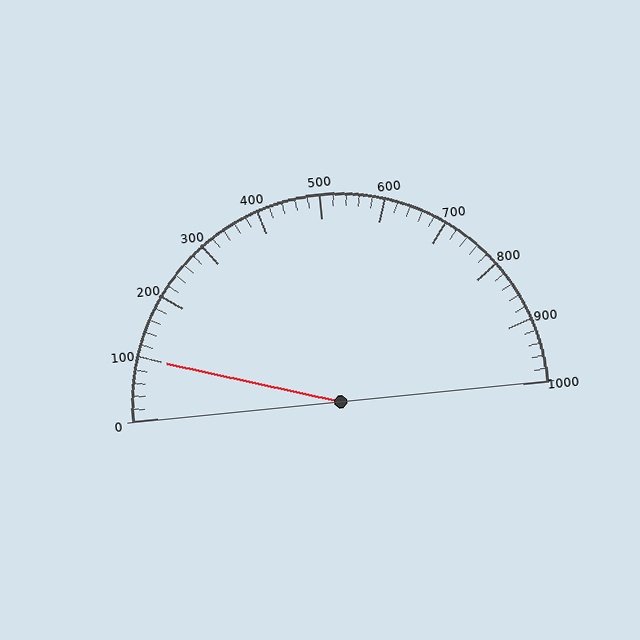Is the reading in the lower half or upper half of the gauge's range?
The reading is in the lower half of the range (0 to 1000).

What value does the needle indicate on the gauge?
The needle indicates approximately 100.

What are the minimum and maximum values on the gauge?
The gauge ranges from 0 to 1000.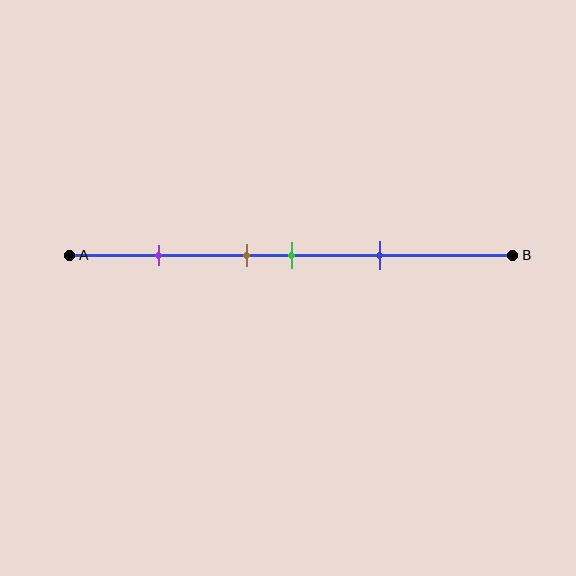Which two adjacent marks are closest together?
The brown and green marks are the closest adjacent pair.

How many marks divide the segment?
There are 4 marks dividing the segment.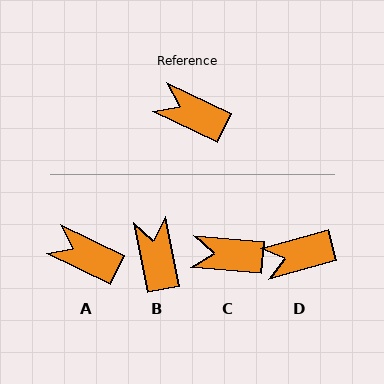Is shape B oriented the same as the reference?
No, it is off by about 53 degrees.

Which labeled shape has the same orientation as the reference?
A.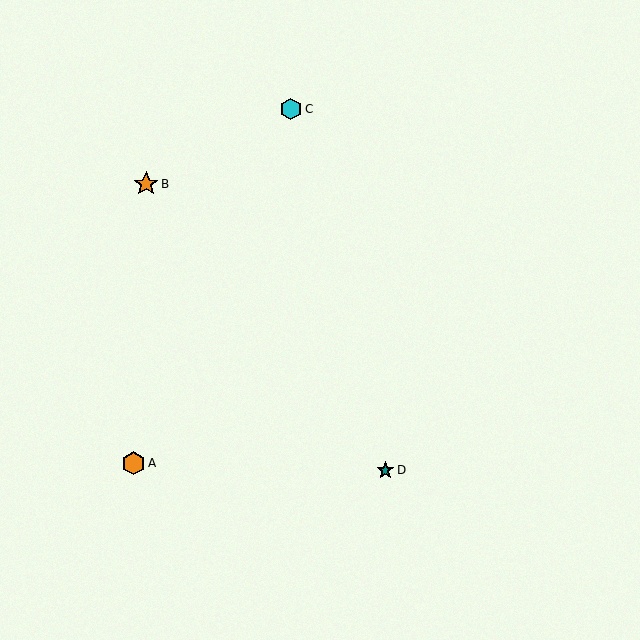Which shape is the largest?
The orange star (labeled B) is the largest.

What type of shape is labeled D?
Shape D is a teal star.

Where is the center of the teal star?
The center of the teal star is at (385, 470).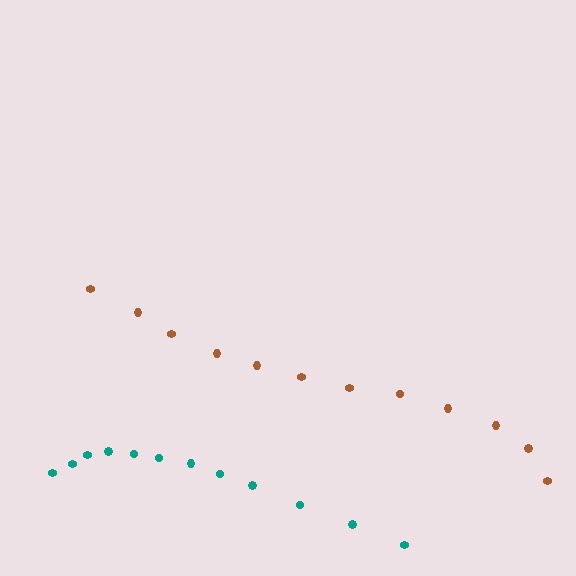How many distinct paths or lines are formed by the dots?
There are 2 distinct paths.